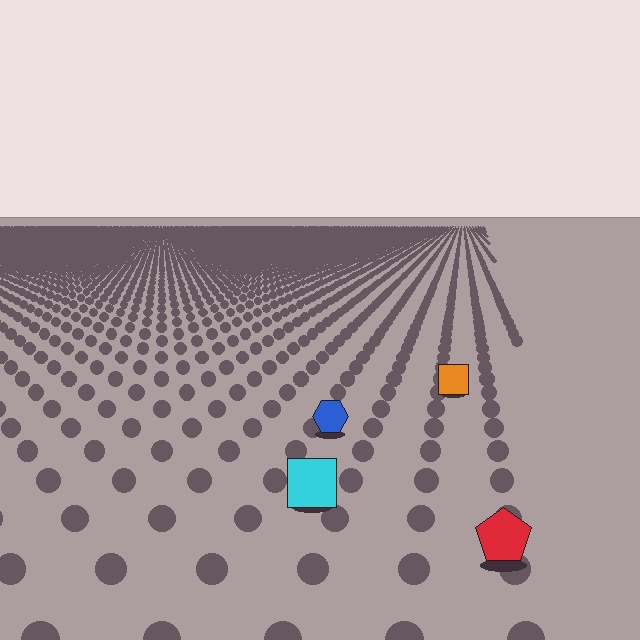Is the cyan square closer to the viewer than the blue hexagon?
Yes. The cyan square is closer — you can tell from the texture gradient: the ground texture is coarser near it.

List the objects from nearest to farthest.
From nearest to farthest: the red pentagon, the cyan square, the blue hexagon, the orange square.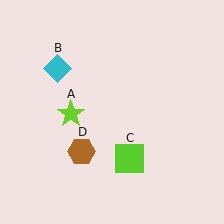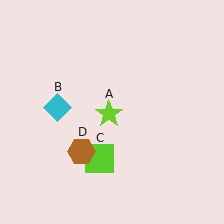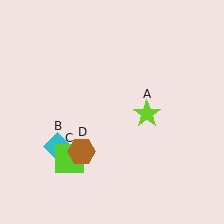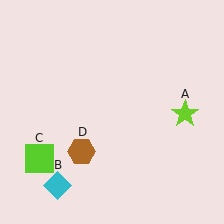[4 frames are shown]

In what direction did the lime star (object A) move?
The lime star (object A) moved right.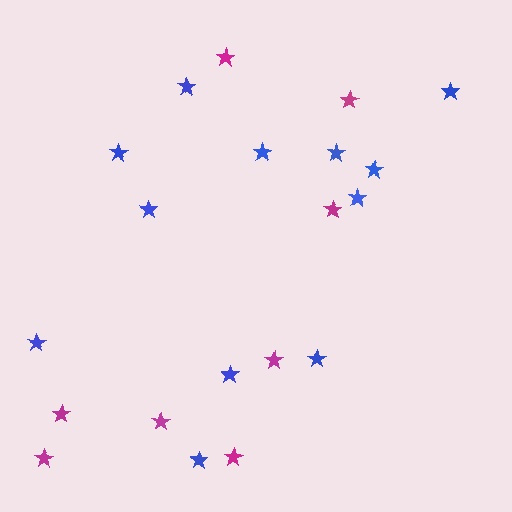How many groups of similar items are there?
There are 2 groups: one group of blue stars (12) and one group of magenta stars (8).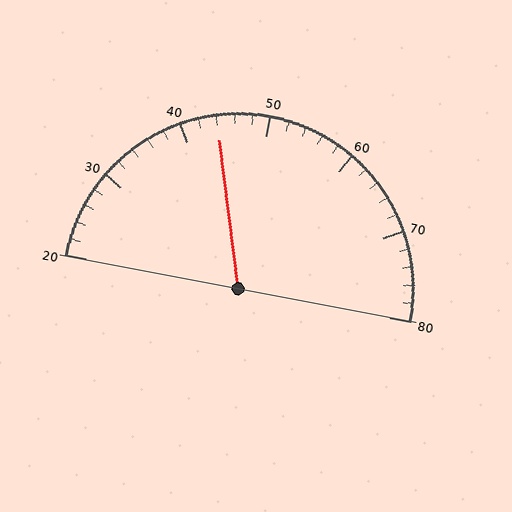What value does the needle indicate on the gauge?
The needle indicates approximately 44.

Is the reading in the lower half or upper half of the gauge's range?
The reading is in the lower half of the range (20 to 80).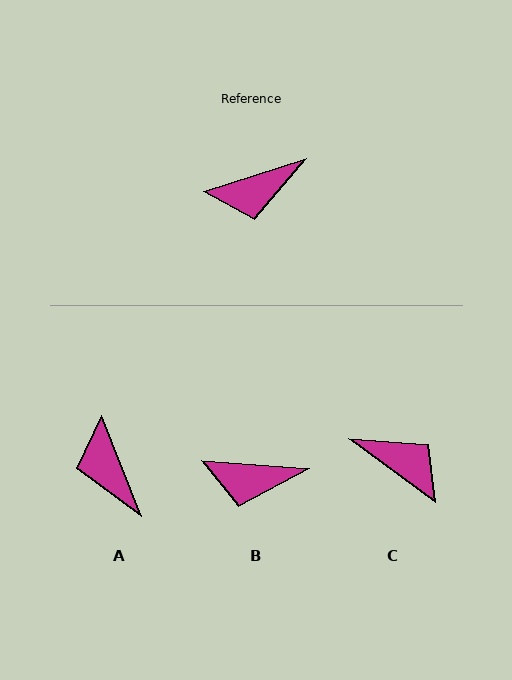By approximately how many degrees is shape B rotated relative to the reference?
Approximately 23 degrees clockwise.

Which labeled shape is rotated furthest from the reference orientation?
C, about 126 degrees away.